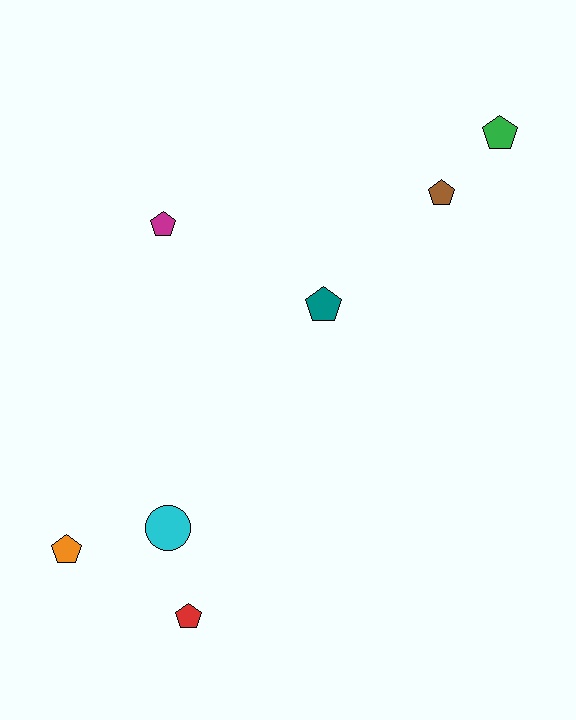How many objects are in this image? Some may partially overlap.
There are 7 objects.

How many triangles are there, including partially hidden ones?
There are no triangles.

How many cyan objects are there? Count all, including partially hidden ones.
There is 1 cyan object.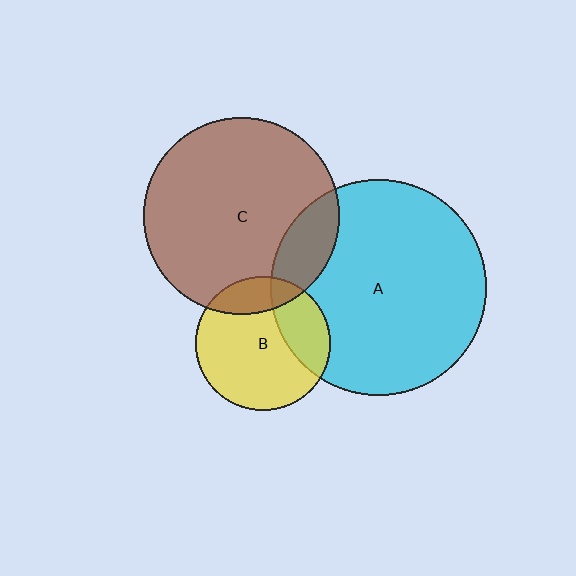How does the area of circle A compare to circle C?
Approximately 1.2 times.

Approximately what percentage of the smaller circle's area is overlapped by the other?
Approximately 25%.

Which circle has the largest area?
Circle A (cyan).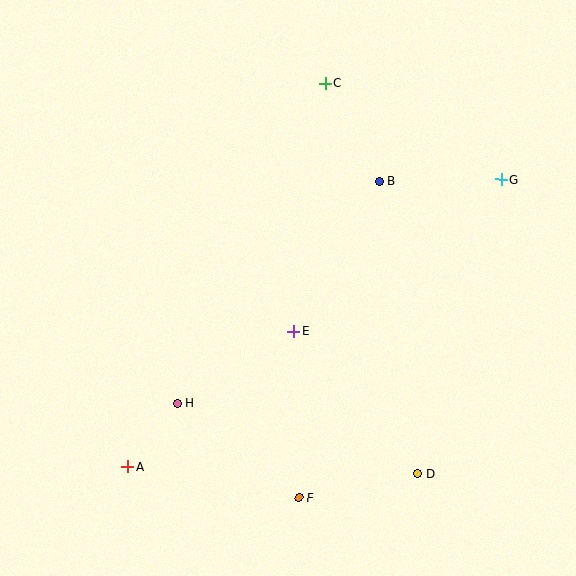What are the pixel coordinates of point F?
Point F is at (299, 498).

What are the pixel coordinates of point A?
Point A is at (127, 466).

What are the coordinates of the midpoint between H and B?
The midpoint between H and B is at (278, 292).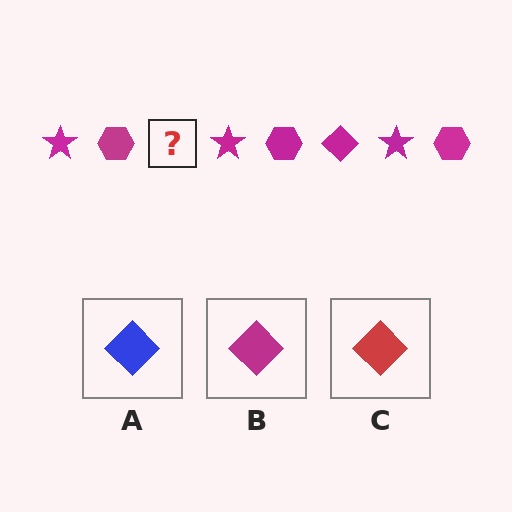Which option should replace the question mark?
Option B.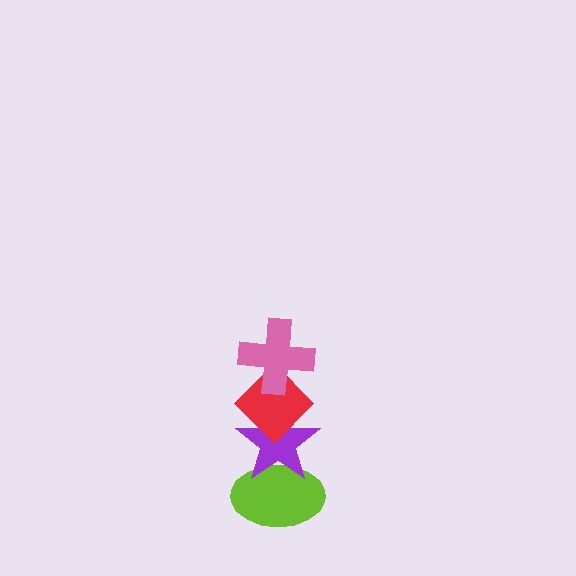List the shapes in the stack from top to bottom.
From top to bottom: the pink cross, the red diamond, the purple star, the lime ellipse.